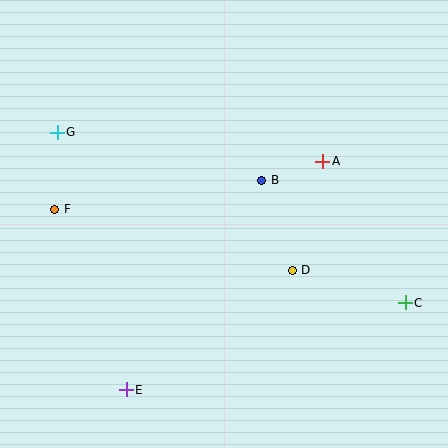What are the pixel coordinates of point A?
Point A is at (323, 161).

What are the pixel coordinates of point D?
Point D is at (292, 270).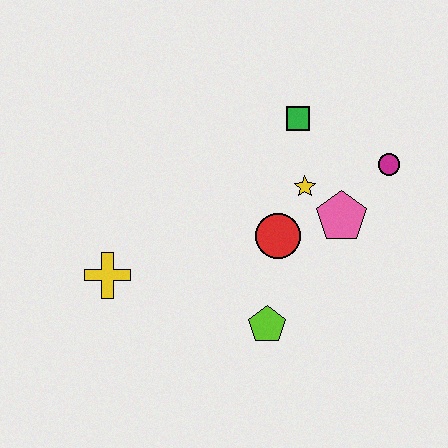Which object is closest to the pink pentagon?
The yellow star is closest to the pink pentagon.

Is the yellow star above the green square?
No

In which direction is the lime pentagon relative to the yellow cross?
The lime pentagon is to the right of the yellow cross.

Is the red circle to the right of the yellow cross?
Yes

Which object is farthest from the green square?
The yellow cross is farthest from the green square.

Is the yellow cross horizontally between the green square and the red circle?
No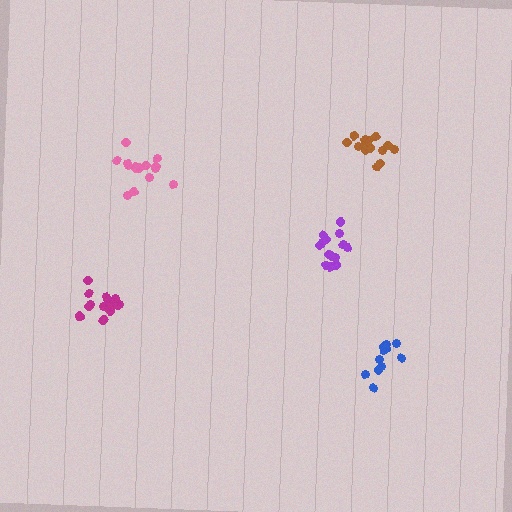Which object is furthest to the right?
The blue cluster is rightmost.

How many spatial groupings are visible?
There are 5 spatial groupings.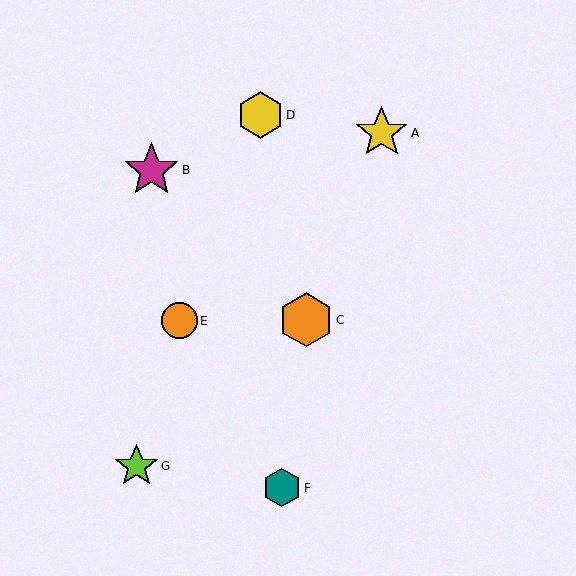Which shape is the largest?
The magenta star (labeled B) is the largest.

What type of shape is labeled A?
Shape A is a yellow star.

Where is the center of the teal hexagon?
The center of the teal hexagon is at (282, 488).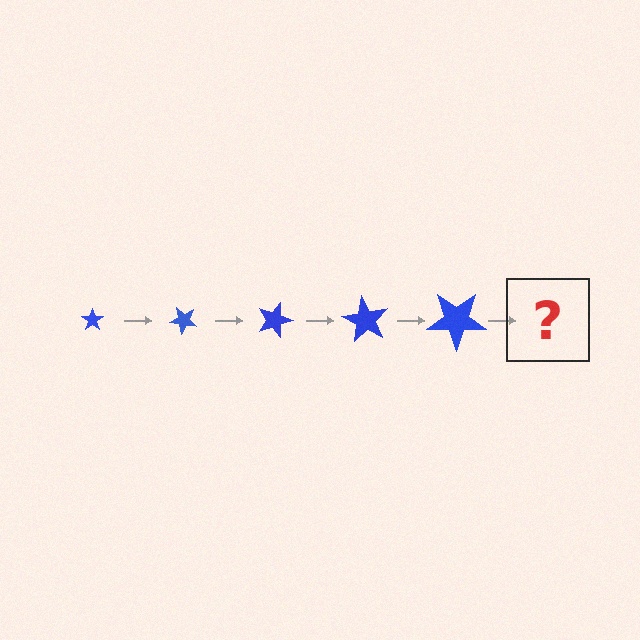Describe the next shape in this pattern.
It should be a star, larger than the previous one and rotated 225 degrees from the start.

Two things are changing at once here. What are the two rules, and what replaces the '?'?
The two rules are that the star grows larger each step and it rotates 45 degrees each step. The '?' should be a star, larger than the previous one and rotated 225 degrees from the start.